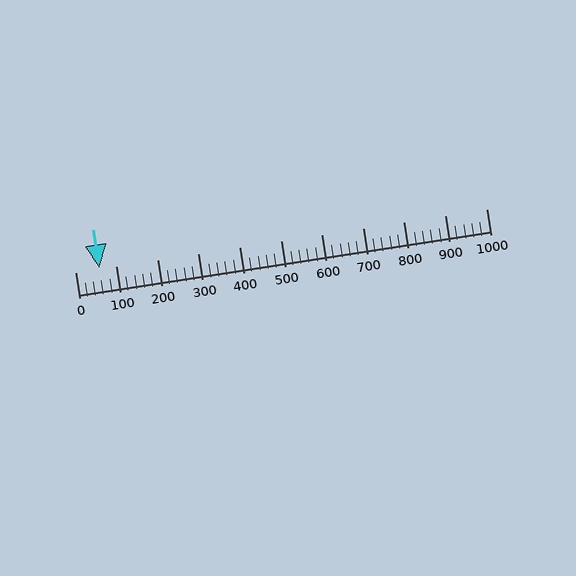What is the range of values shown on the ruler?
The ruler shows values from 0 to 1000.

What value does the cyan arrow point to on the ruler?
The cyan arrow points to approximately 60.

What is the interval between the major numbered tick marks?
The major tick marks are spaced 100 units apart.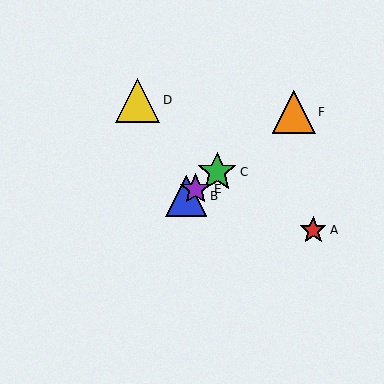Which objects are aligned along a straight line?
Objects B, C, E, F are aligned along a straight line.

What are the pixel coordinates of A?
Object A is at (313, 230).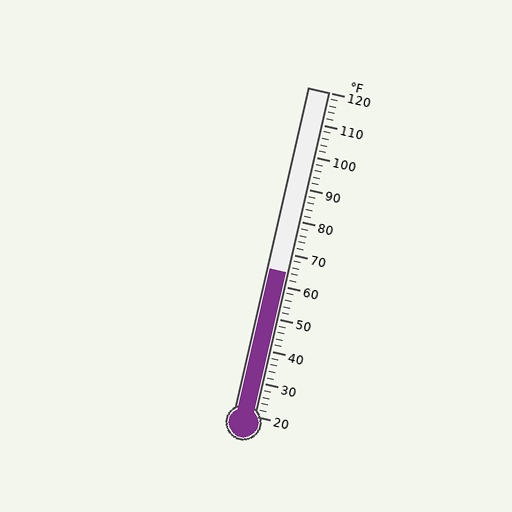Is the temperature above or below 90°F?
The temperature is below 90°F.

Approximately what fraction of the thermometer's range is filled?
The thermometer is filled to approximately 45% of its range.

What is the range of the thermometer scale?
The thermometer scale ranges from 20°F to 120°F.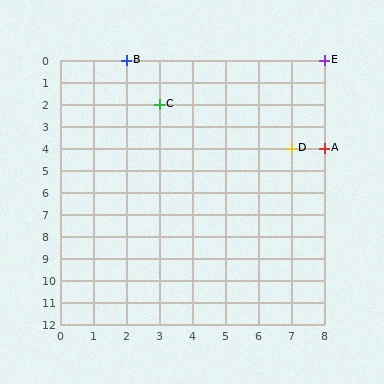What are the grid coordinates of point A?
Point A is at grid coordinates (8, 4).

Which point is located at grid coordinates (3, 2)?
Point C is at (3, 2).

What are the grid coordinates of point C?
Point C is at grid coordinates (3, 2).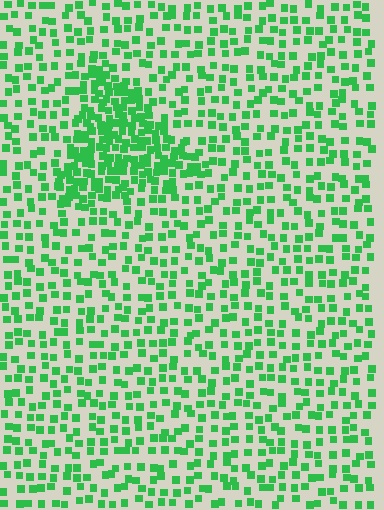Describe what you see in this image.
The image contains small green elements arranged at two different densities. A triangle-shaped region is visible where the elements are more densely packed than the surrounding area.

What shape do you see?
I see a triangle.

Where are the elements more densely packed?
The elements are more densely packed inside the triangle boundary.